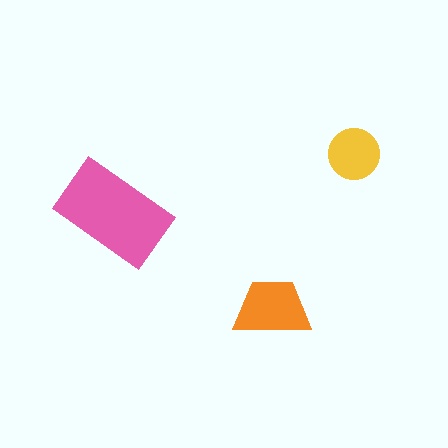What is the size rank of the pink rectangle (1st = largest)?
1st.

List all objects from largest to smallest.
The pink rectangle, the orange trapezoid, the yellow circle.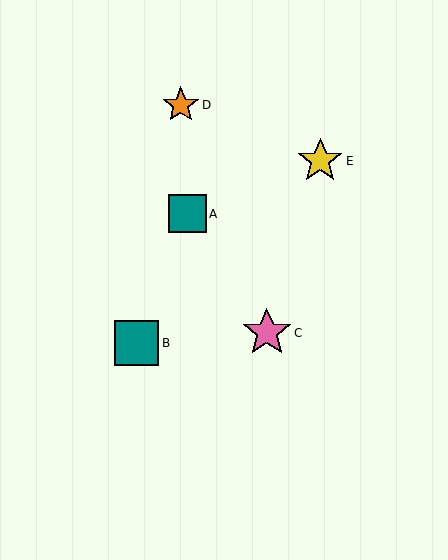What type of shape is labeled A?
Shape A is a teal square.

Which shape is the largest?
The pink star (labeled C) is the largest.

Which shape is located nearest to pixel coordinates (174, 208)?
The teal square (labeled A) at (188, 214) is nearest to that location.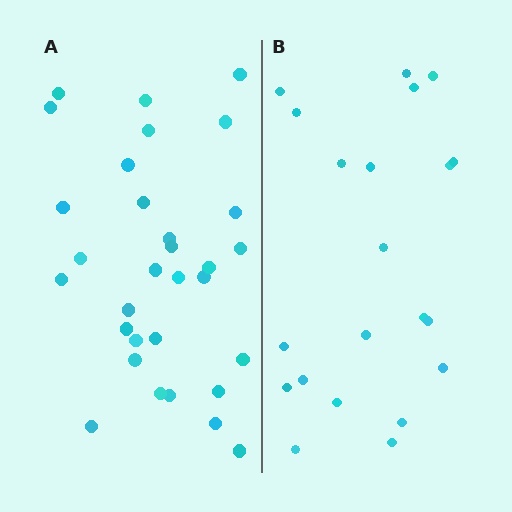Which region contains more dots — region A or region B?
Region A (the left region) has more dots.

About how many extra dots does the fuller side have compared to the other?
Region A has roughly 10 or so more dots than region B.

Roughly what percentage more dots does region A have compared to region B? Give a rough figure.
About 50% more.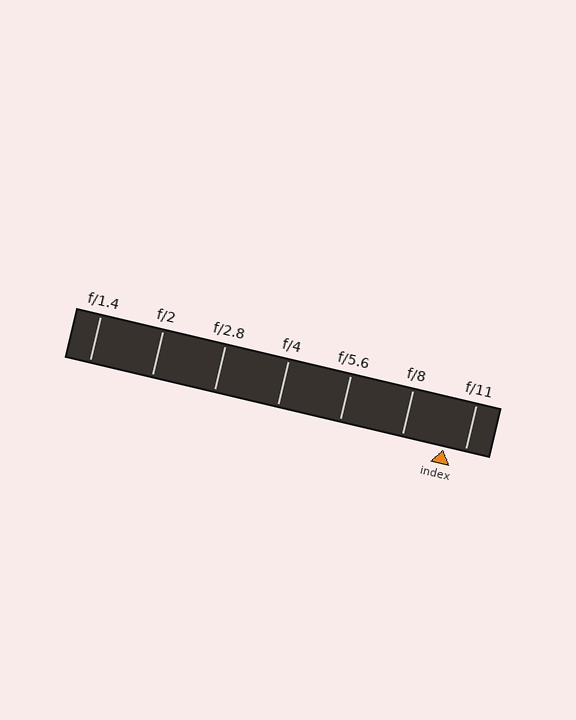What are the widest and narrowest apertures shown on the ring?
The widest aperture shown is f/1.4 and the narrowest is f/11.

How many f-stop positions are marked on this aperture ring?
There are 7 f-stop positions marked.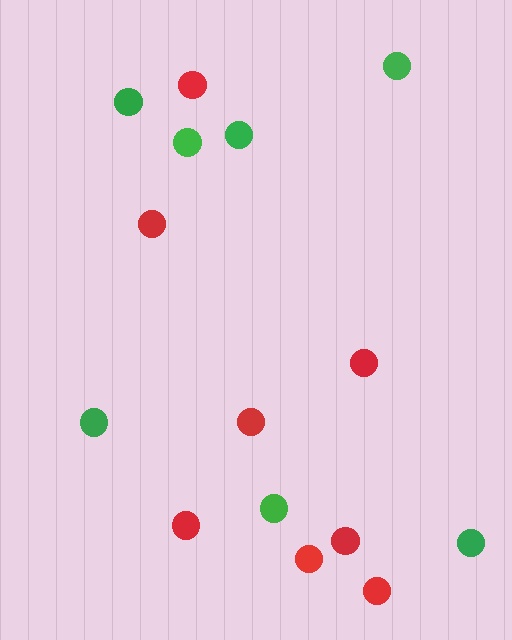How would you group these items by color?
There are 2 groups: one group of green circles (7) and one group of red circles (8).